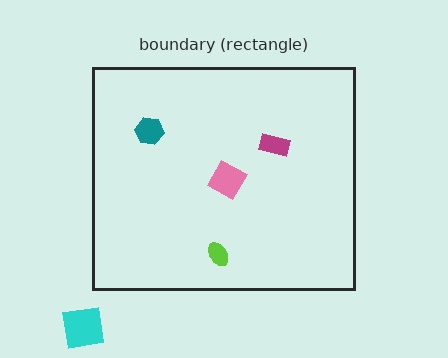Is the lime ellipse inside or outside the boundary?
Inside.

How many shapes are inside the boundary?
4 inside, 1 outside.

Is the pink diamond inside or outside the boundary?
Inside.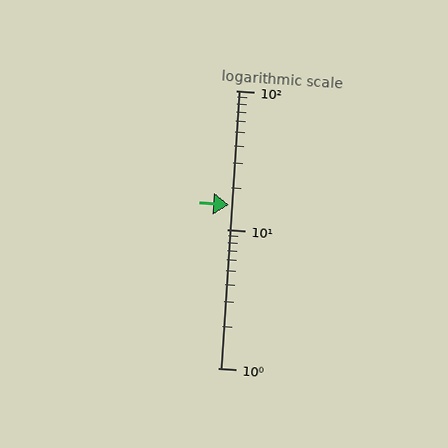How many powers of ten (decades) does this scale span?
The scale spans 2 decades, from 1 to 100.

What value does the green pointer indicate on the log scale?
The pointer indicates approximately 15.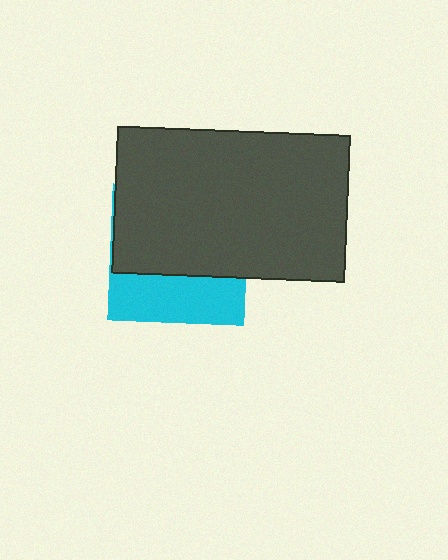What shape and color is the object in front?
The object in front is a dark gray rectangle.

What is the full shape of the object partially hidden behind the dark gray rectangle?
The partially hidden object is a cyan square.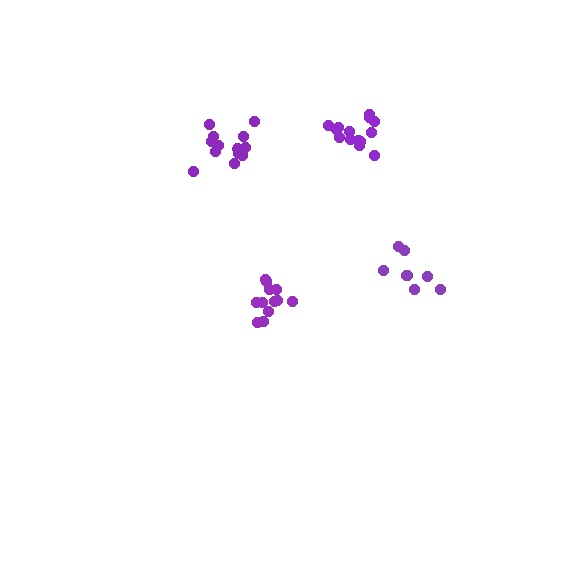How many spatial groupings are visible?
There are 4 spatial groupings.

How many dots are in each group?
Group 1: 12 dots, Group 2: 14 dots, Group 3: 8 dots, Group 4: 13 dots (47 total).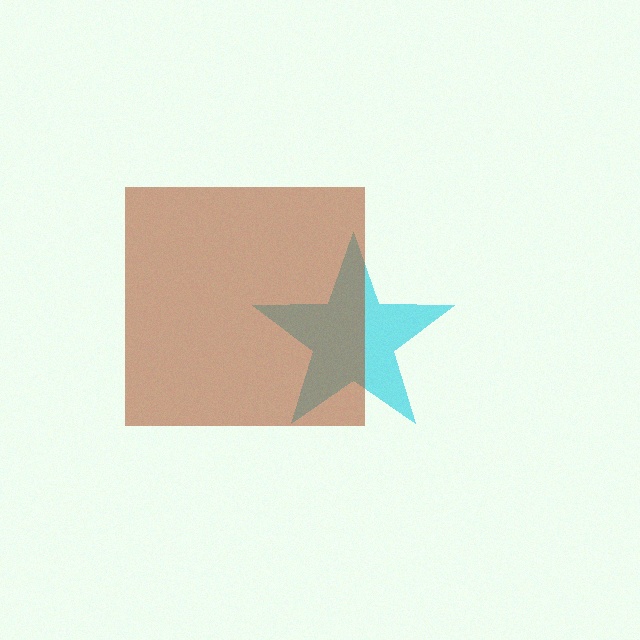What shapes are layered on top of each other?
The layered shapes are: a cyan star, a brown square.